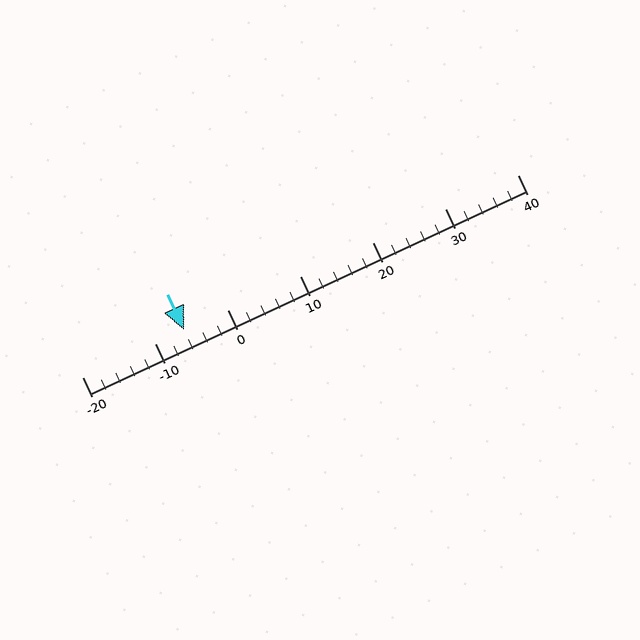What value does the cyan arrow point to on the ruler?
The cyan arrow points to approximately -6.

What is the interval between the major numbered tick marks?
The major tick marks are spaced 10 units apart.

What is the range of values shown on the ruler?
The ruler shows values from -20 to 40.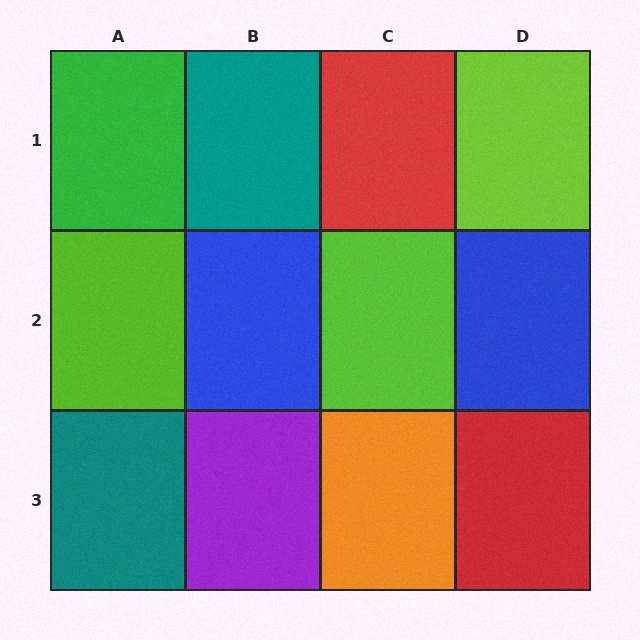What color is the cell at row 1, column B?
Teal.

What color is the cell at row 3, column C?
Orange.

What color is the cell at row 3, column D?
Red.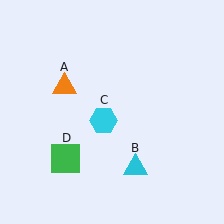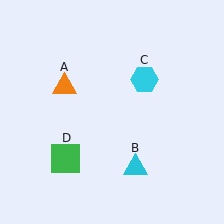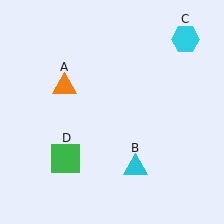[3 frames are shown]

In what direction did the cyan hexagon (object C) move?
The cyan hexagon (object C) moved up and to the right.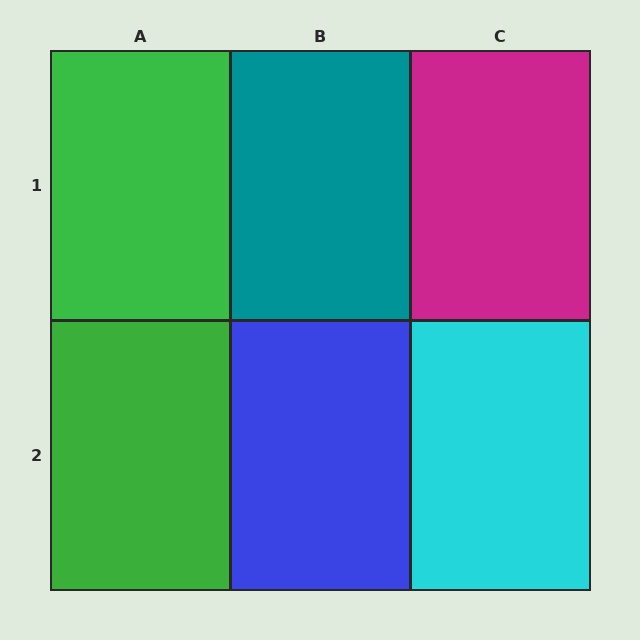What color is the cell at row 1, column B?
Teal.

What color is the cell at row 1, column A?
Green.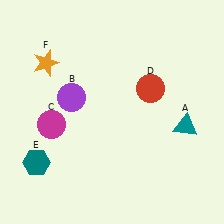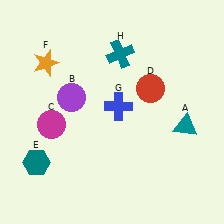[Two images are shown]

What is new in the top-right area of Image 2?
A teal cross (H) was added in the top-right area of Image 2.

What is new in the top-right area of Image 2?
A blue cross (G) was added in the top-right area of Image 2.